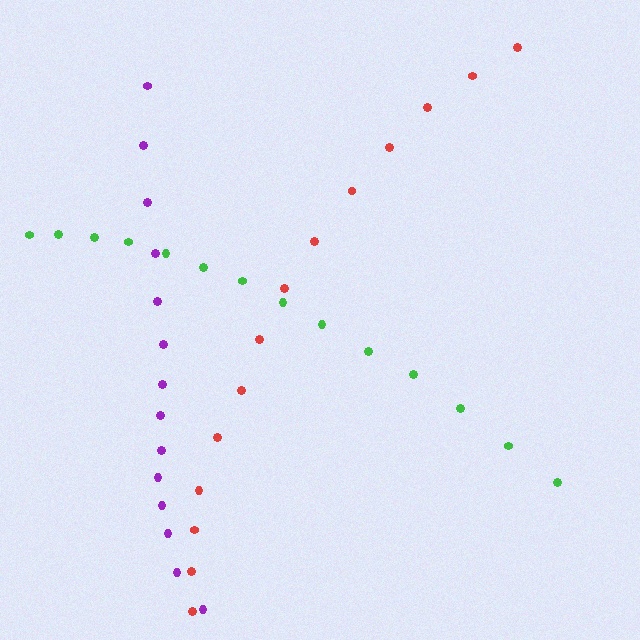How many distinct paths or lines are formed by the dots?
There are 3 distinct paths.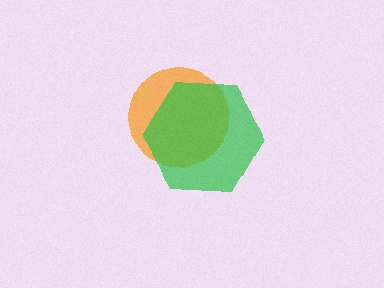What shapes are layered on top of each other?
The layered shapes are: an orange circle, a green hexagon.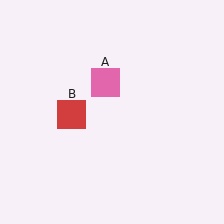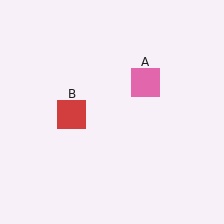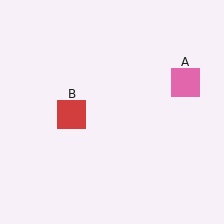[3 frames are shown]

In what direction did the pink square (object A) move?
The pink square (object A) moved right.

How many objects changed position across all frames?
1 object changed position: pink square (object A).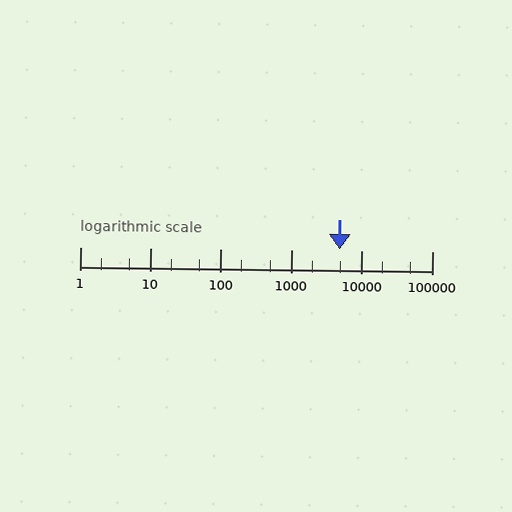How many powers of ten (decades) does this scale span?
The scale spans 5 decades, from 1 to 100000.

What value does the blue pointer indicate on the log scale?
The pointer indicates approximately 4900.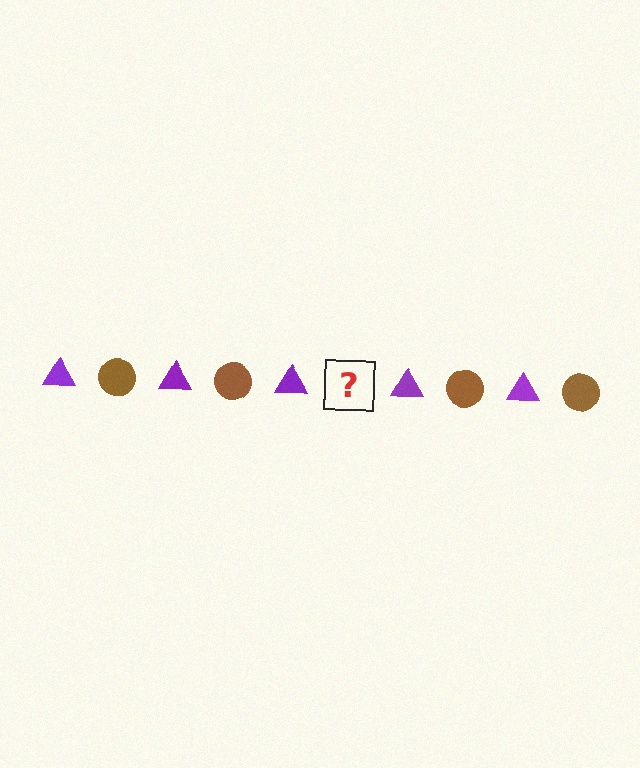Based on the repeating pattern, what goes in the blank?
The blank should be a brown circle.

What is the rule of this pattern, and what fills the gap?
The rule is that the pattern alternates between purple triangle and brown circle. The gap should be filled with a brown circle.